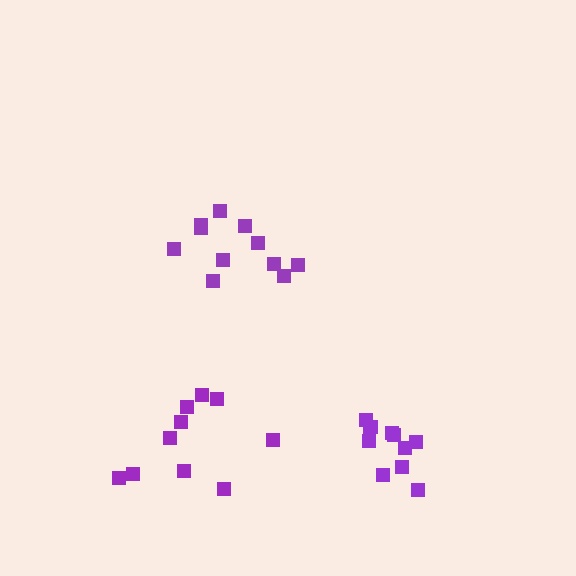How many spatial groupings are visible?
There are 3 spatial groupings.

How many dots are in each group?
Group 1: 10 dots, Group 2: 11 dots, Group 3: 10 dots (31 total).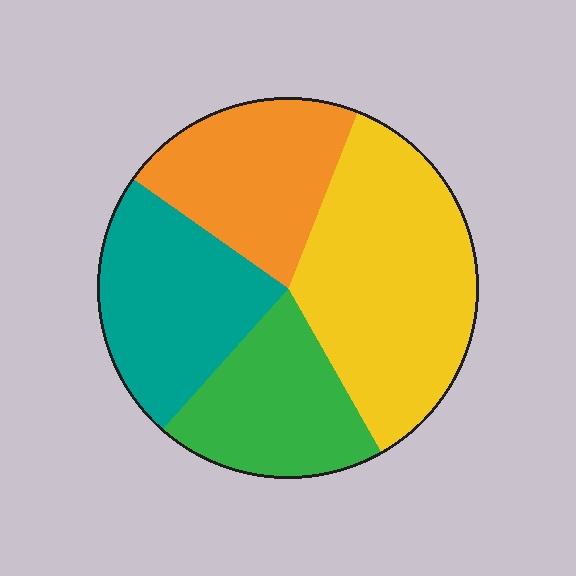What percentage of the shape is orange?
Orange takes up about one fifth (1/5) of the shape.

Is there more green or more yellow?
Yellow.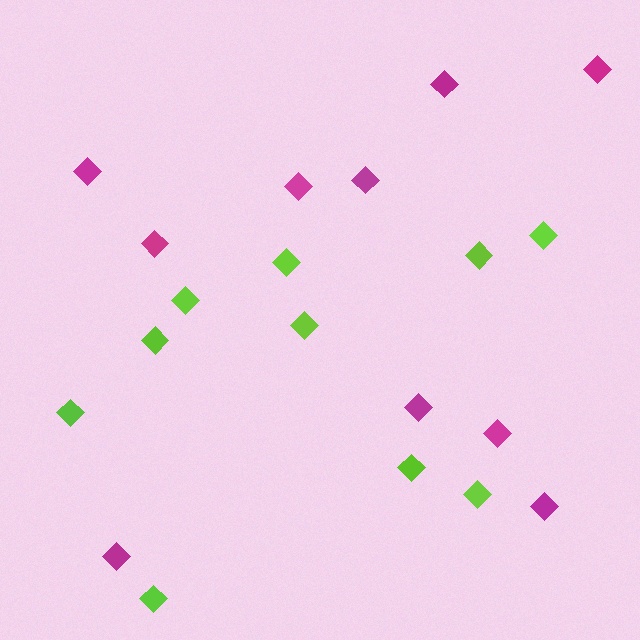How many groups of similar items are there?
There are 2 groups: one group of lime diamonds (10) and one group of magenta diamonds (10).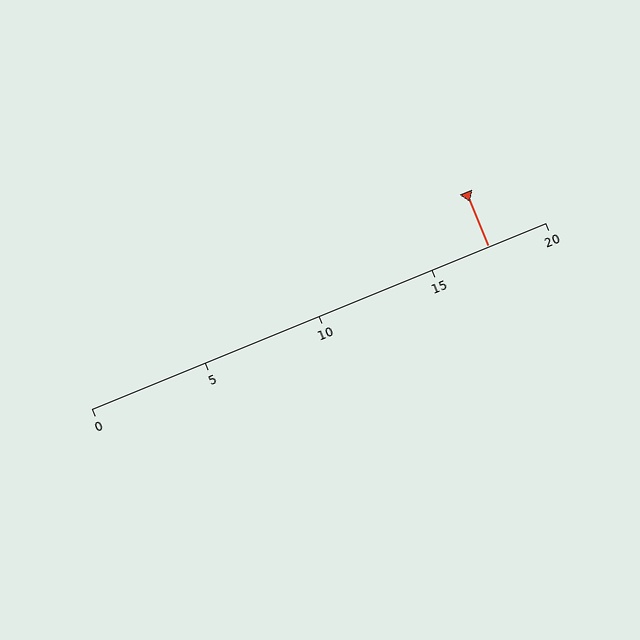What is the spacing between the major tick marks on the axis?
The major ticks are spaced 5 apart.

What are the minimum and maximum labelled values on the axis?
The axis runs from 0 to 20.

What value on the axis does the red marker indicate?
The marker indicates approximately 17.5.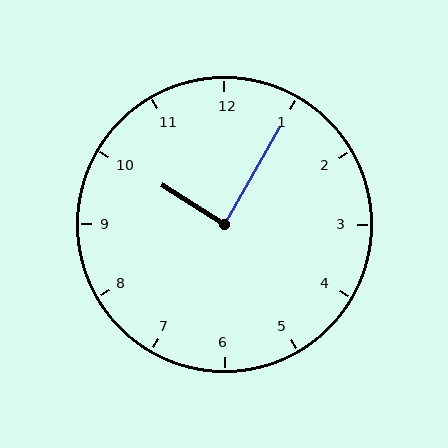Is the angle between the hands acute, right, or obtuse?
It is right.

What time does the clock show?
10:05.